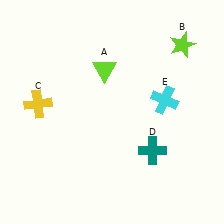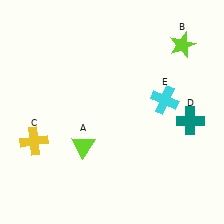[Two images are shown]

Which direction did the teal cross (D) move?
The teal cross (D) moved right.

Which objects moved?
The objects that moved are: the lime triangle (A), the yellow cross (C), the teal cross (D).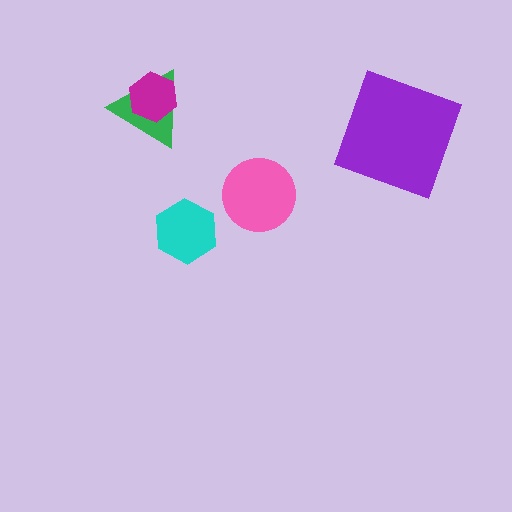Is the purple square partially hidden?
No, no other shape covers it.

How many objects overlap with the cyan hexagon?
0 objects overlap with the cyan hexagon.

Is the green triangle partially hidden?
Yes, it is partially covered by another shape.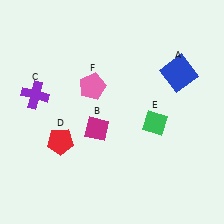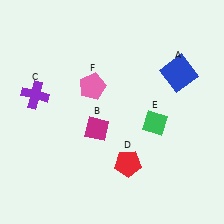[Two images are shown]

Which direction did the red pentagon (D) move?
The red pentagon (D) moved right.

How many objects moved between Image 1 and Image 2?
1 object moved between the two images.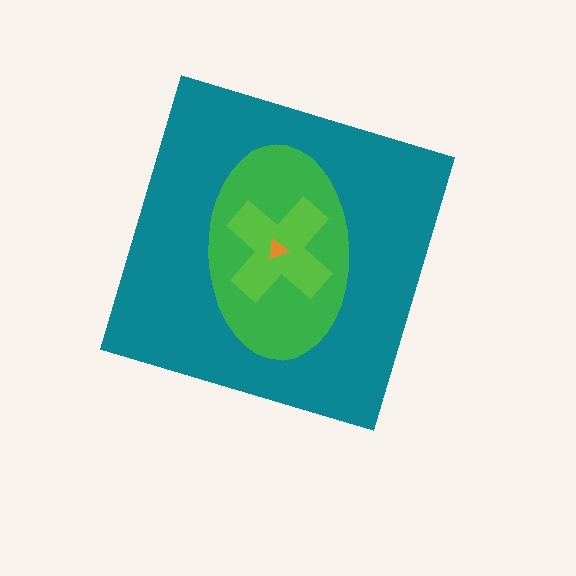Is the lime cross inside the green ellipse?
Yes.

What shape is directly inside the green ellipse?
The lime cross.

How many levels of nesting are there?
4.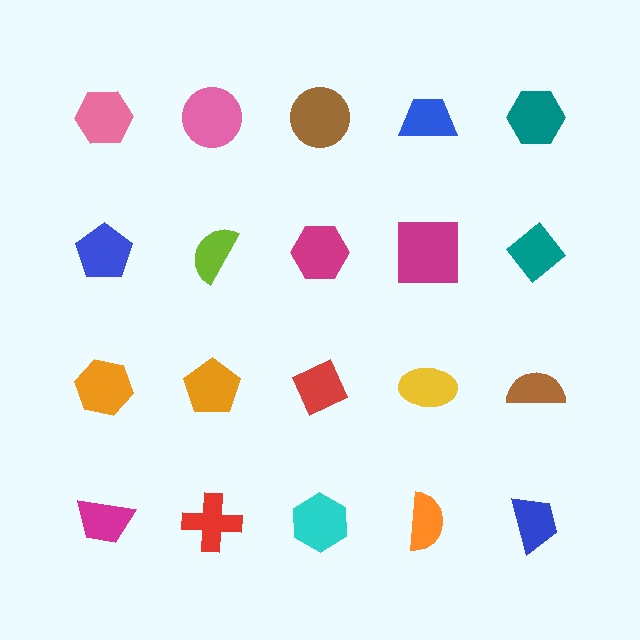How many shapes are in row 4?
5 shapes.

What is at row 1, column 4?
A blue trapezoid.